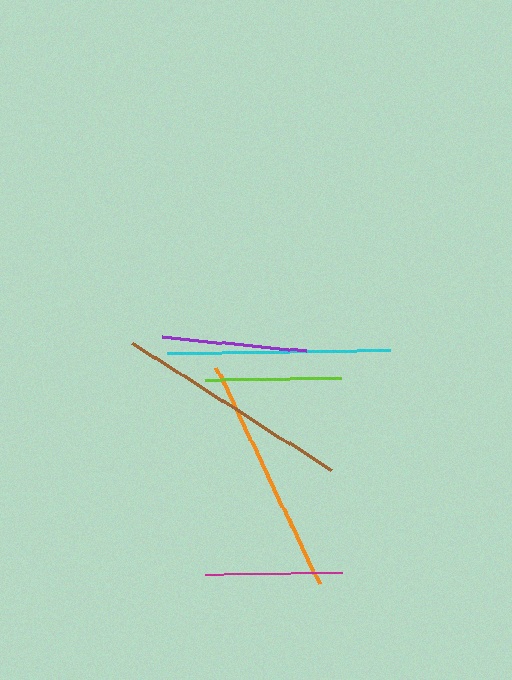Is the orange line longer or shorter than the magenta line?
The orange line is longer than the magenta line.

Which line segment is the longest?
The orange line is the longest at approximately 240 pixels.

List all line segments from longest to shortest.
From longest to shortest: orange, brown, cyan, purple, magenta, lime.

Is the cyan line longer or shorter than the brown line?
The brown line is longer than the cyan line.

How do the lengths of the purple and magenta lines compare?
The purple and magenta lines are approximately the same length.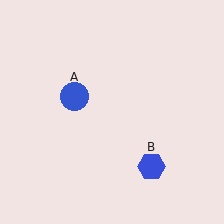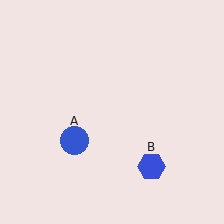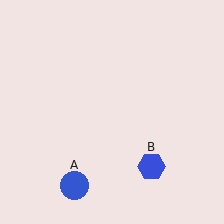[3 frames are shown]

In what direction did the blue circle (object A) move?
The blue circle (object A) moved down.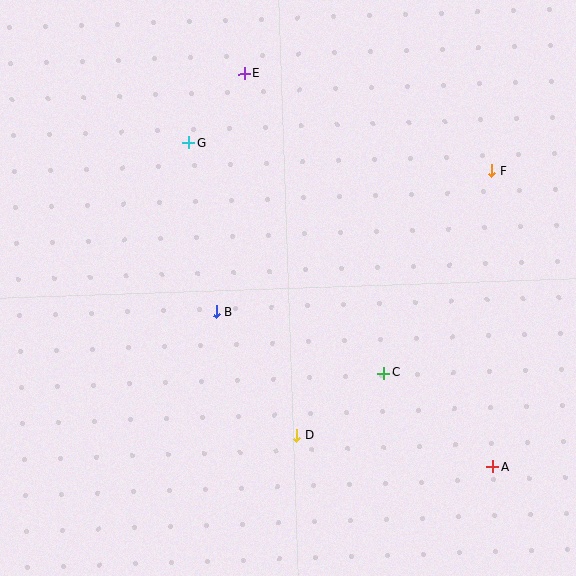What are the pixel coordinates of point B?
Point B is at (216, 312).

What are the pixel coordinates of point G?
Point G is at (189, 143).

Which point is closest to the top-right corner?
Point F is closest to the top-right corner.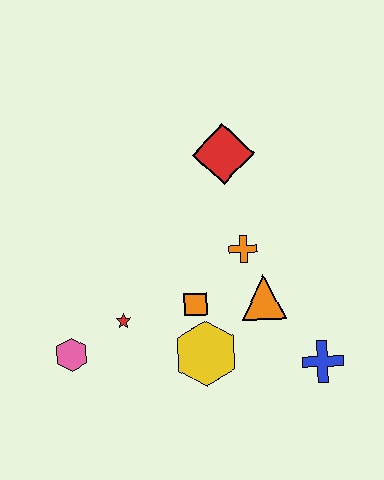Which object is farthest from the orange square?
The red diamond is farthest from the orange square.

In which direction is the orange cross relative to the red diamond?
The orange cross is below the red diamond.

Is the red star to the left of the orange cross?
Yes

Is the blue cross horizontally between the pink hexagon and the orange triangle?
No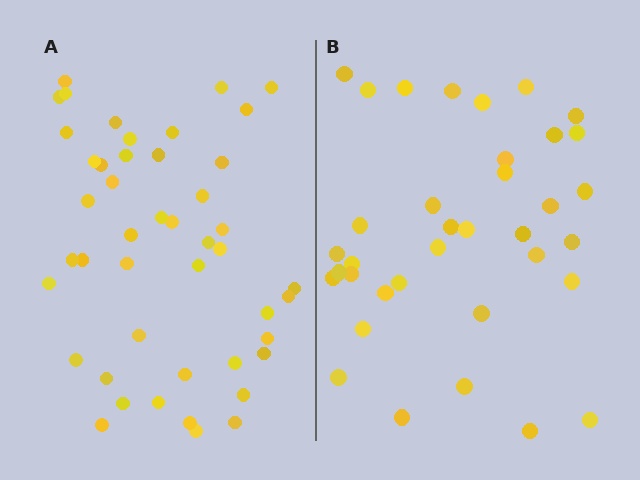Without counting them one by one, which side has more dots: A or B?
Region A (the left region) has more dots.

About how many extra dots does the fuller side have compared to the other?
Region A has roughly 10 or so more dots than region B.